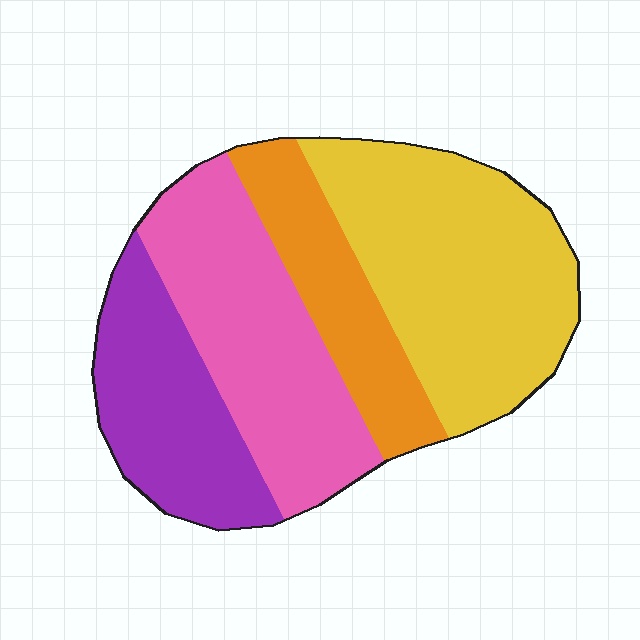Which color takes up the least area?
Orange, at roughly 15%.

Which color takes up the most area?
Yellow, at roughly 35%.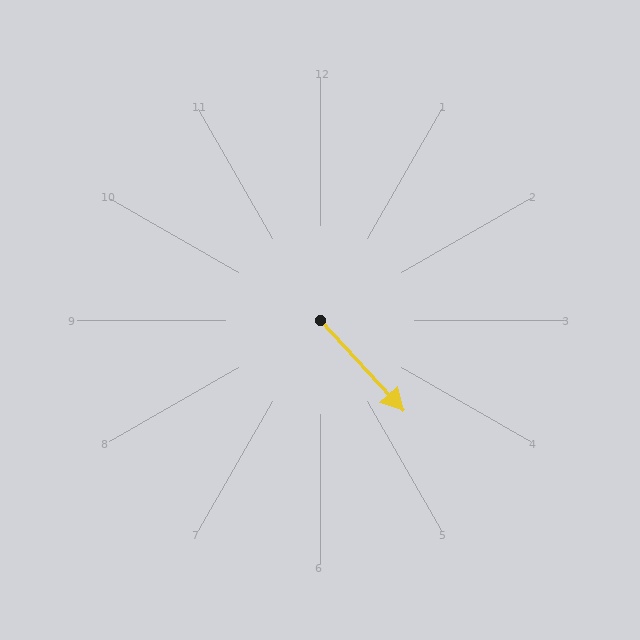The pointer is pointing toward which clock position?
Roughly 5 o'clock.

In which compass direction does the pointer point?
Southeast.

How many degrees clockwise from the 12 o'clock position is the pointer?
Approximately 138 degrees.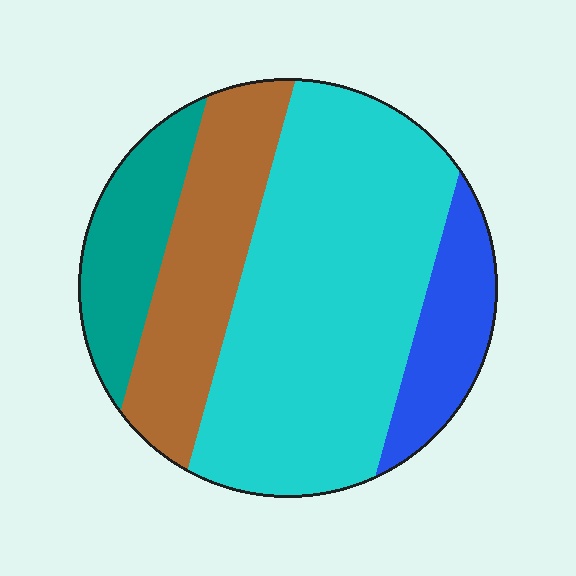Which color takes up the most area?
Cyan, at roughly 50%.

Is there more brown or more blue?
Brown.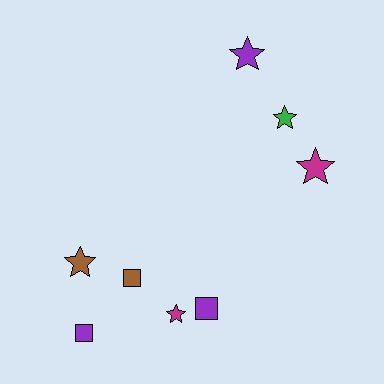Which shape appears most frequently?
Star, with 5 objects.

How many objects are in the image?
There are 8 objects.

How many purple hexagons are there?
There are no purple hexagons.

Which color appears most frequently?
Purple, with 3 objects.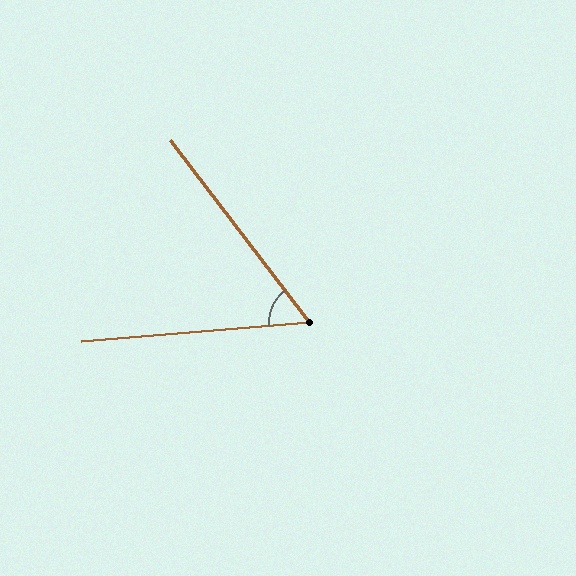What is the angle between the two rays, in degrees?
Approximately 57 degrees.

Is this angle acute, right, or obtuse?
It is acute.